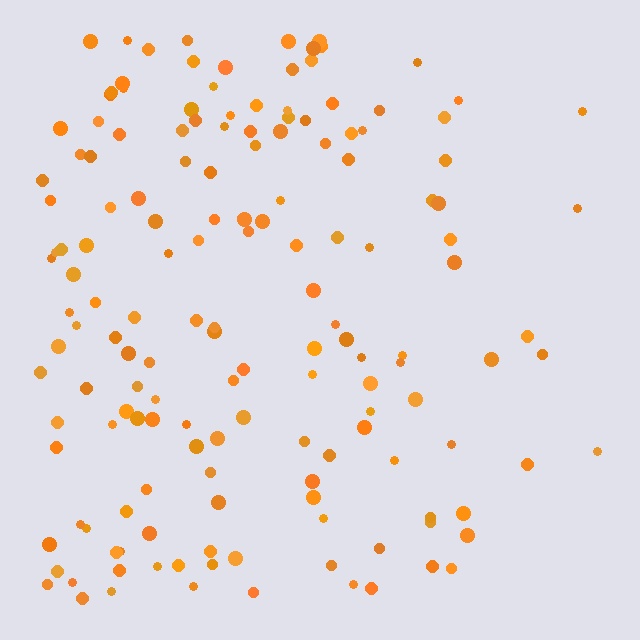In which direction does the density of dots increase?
From right to left, with the left side densest.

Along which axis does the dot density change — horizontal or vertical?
Horizontal.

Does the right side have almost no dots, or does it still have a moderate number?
Still a moderate number, just noticeably fewer than the left.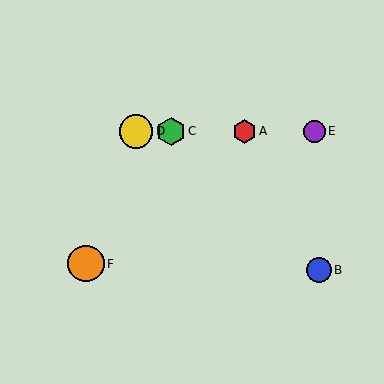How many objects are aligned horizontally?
4 objects (A, C, D, E) are aligned horizontally.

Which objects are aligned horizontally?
Objects A, C, D, E are aligned horizontally.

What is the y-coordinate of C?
Object C is at y≈132.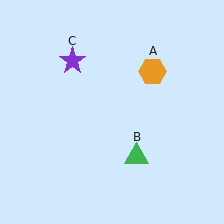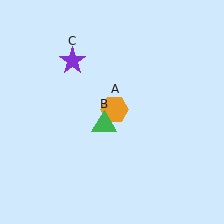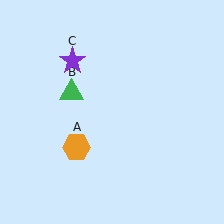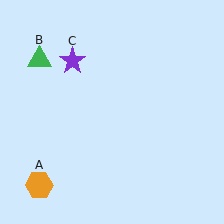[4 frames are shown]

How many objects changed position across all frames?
2 objects changed position: orange hexagon (object A), green triangle (object B).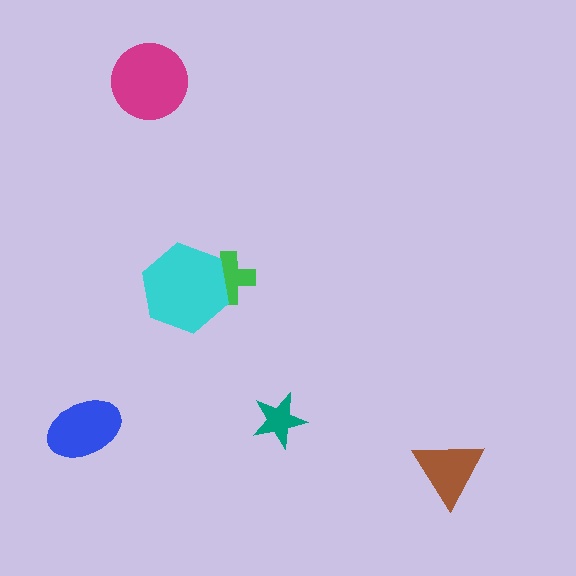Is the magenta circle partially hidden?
No, no other shape covers it.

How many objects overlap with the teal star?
0 objects overlap with the teal star.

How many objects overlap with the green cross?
1 object overlaps with the green cross.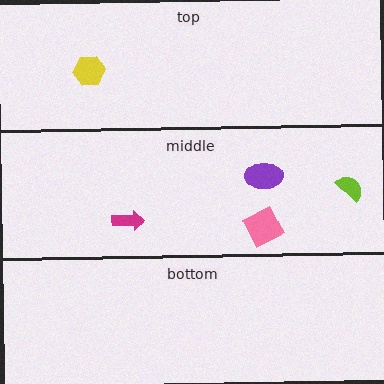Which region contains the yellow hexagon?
The top region.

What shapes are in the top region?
The yellow hexagon.